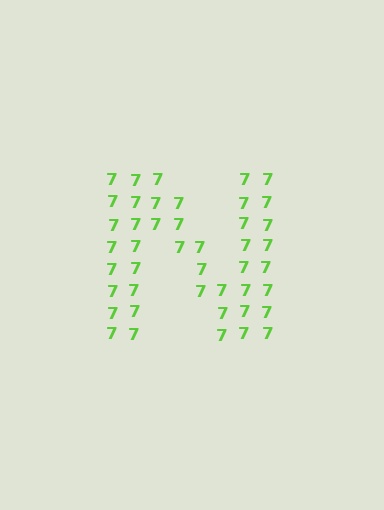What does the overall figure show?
The overall figure shows the letter N.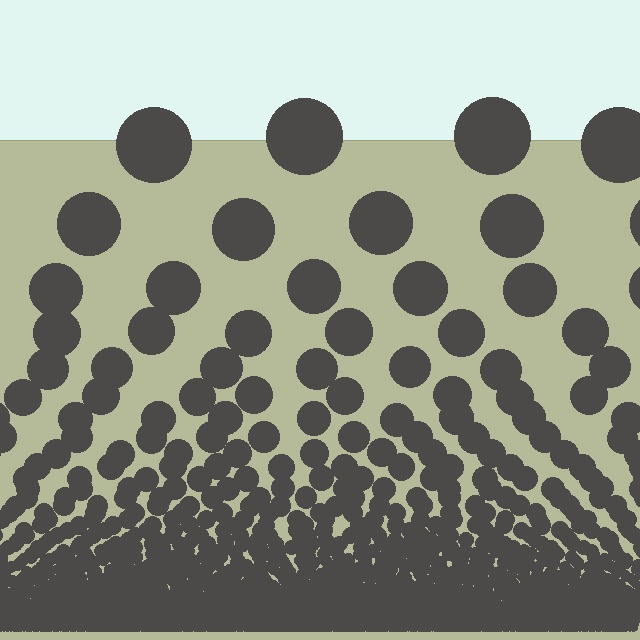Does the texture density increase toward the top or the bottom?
Density increases toward the bottom.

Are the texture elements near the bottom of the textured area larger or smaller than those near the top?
Smaller. The gradient is inverted — elements near the bottom are smaller and denser.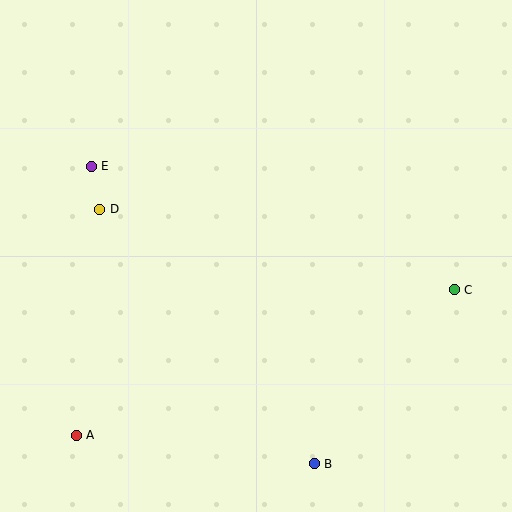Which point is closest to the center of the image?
Point D at (100, 209) is closest to the center.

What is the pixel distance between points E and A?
The distance between E and A is 269 pixels.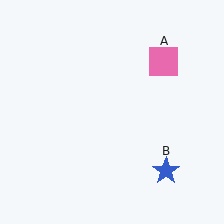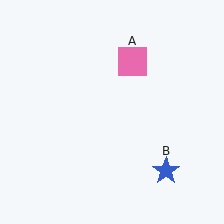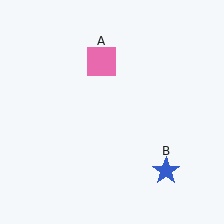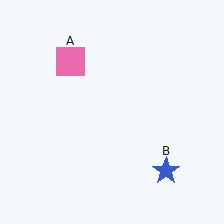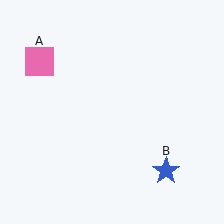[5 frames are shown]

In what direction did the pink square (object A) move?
The pink square (object A) moved left.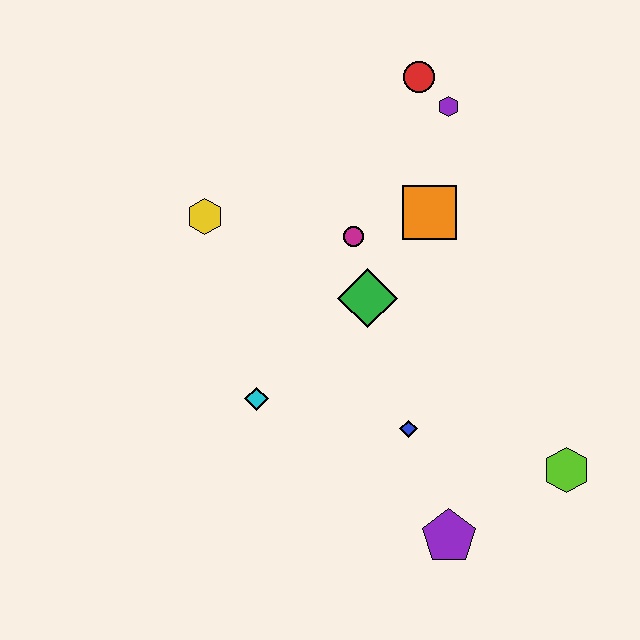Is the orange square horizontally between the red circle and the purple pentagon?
Yes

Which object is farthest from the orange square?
The purple pentagon is farthest from the orange square.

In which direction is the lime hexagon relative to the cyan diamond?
The lime hexagon is to the right of the cyan diamond.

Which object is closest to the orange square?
The magenta circle is closest to the orange square.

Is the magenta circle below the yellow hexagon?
Yes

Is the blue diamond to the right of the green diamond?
Yes